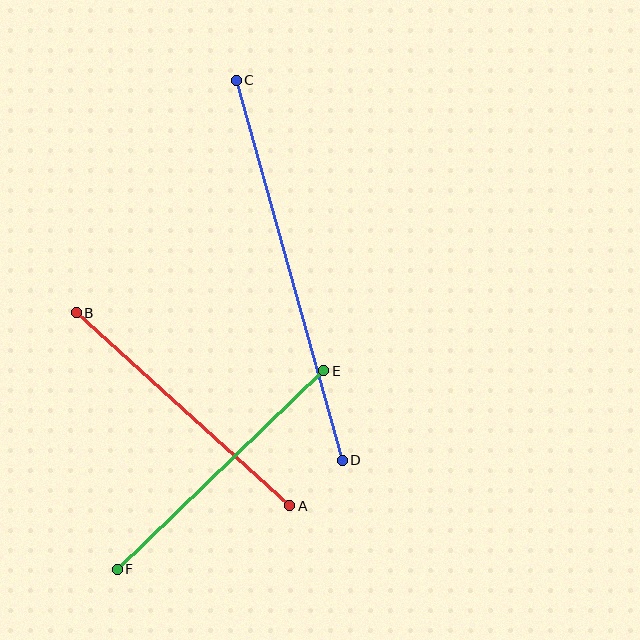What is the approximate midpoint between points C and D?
The midpoint is at approximately (289, 270) pixels.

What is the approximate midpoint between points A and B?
The midpoint is at approximately (183, 409) pixels.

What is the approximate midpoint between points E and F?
The midpoint is at approximately (221, 470) pixels.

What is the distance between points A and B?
The distance is approximately 288 pixels.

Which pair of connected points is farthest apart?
Points C and D are farthest apart.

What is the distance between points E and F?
The distance is approximately 286 pixels.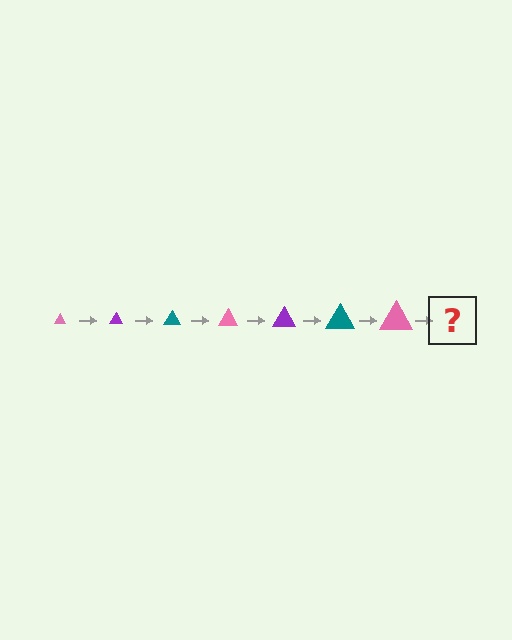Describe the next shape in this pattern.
It should be a purple triangle, larger than the previous one.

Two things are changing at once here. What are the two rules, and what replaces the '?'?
The two rules are that the triangle grows larger each step and the color cycles through pink, purple, and teal. The '?' should be a purple triangle, larger than the previous one.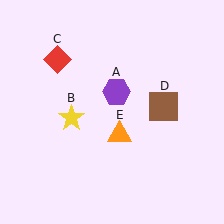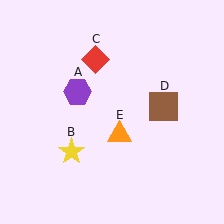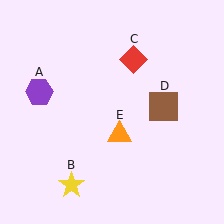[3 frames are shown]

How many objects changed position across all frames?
3 objects changed position: purple hexagon (object A), yellow star (object B), red diamond (object C).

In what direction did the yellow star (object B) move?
The yellow star (object B) moved down.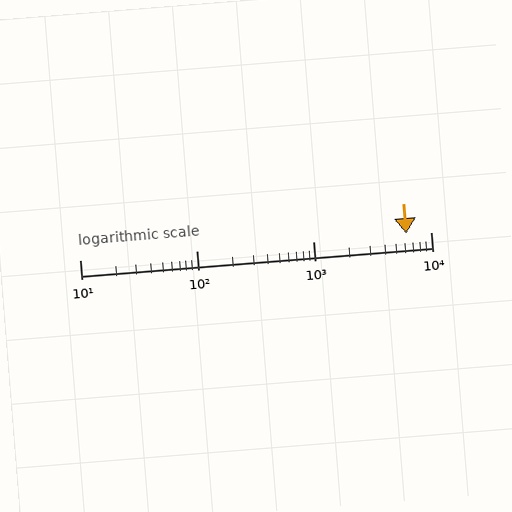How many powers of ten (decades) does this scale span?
The scale spans 3 decades, from 10 to 10000.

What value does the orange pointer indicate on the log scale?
The pointer indicates approximately 6200.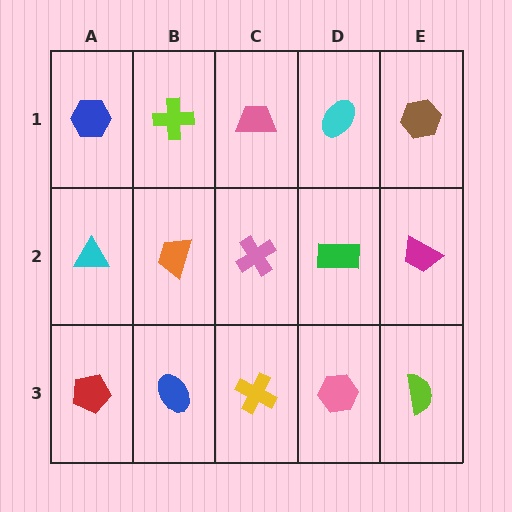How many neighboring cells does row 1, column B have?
3.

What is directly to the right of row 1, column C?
A cyan ellipse.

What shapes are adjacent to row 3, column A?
A cyan triangle (row 2, column A), a blue ellipse (row 3, column B).